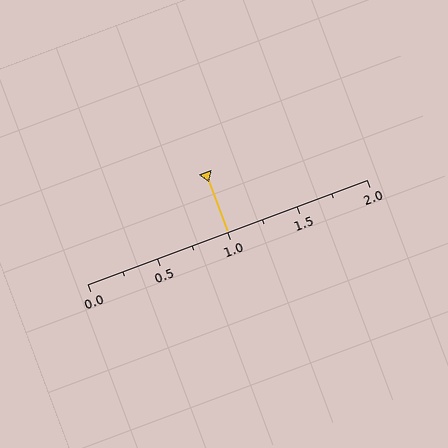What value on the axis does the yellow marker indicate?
The marker indicates approximately 1.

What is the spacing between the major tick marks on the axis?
The major ticks are spaced 0.5 apart.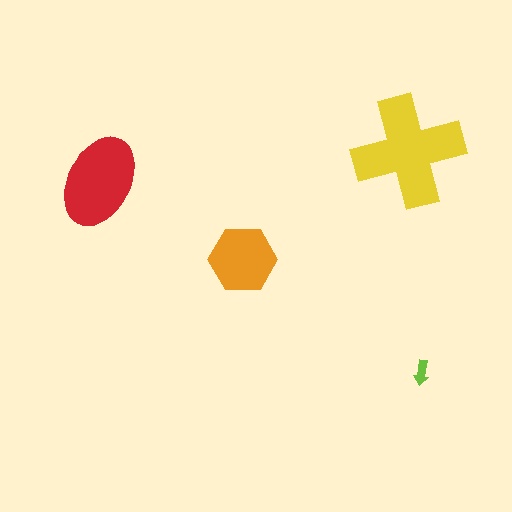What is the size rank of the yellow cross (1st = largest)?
1st.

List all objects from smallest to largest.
The lime arrow, the orange hexagon, the red ellipse, the yellow cross.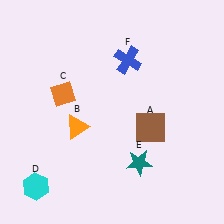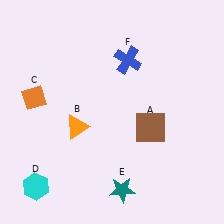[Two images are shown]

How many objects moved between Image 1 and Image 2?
2 objects moved between the two images.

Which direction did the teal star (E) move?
The teal star (E) moved down.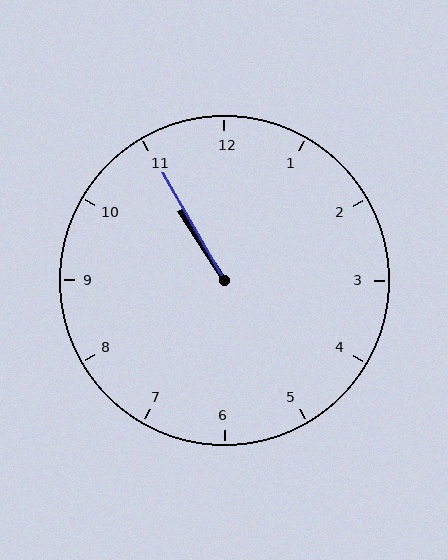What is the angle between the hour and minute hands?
Approximately 2 degrees.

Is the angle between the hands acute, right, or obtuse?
It is acute.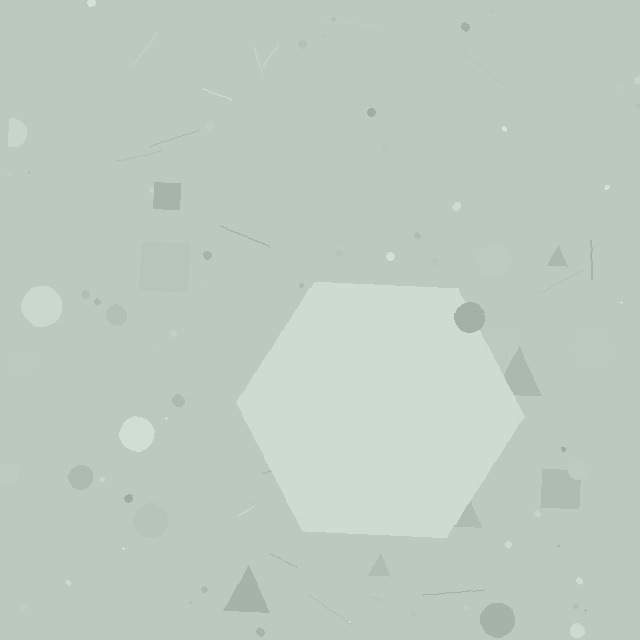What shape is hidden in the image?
A hexagon is hidden in the image.